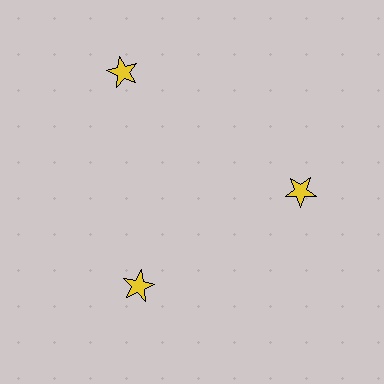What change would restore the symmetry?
The symmetry would be restored by moving it inward, back onto the ring so that all 3 stars sit at equal angles and equal distance from the center.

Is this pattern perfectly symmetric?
No. The 3 yellow stars are arranged in a ring, but one element near the 11 o'clock position is pushed outward from the center, breaking the 3-fold rotational symmetry.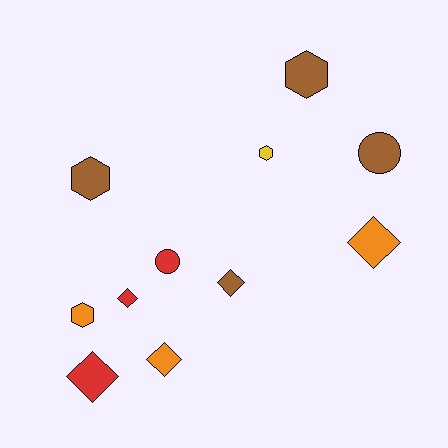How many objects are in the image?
There are 11 objects.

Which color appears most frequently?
Brown, with 4 objects.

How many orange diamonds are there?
There are 2 orange diamonds.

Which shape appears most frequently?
Diamond, with 5 objects.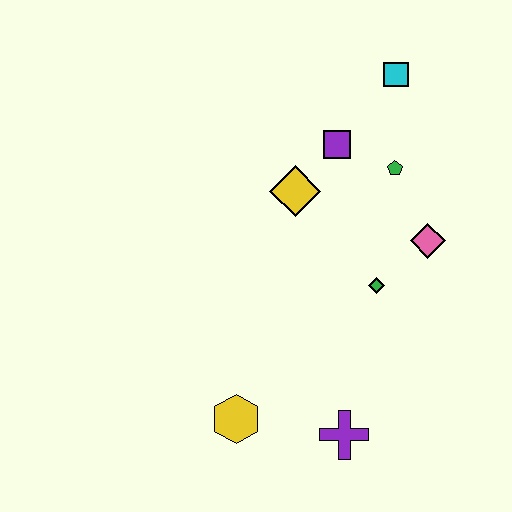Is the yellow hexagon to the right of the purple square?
No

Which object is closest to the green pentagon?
The purple square is closest to the green pentagon.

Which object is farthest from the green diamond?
The cyan square is farthest from the green diamond.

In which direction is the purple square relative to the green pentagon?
The purple square is to the left of the green pentagon.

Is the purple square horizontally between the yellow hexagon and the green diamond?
Yes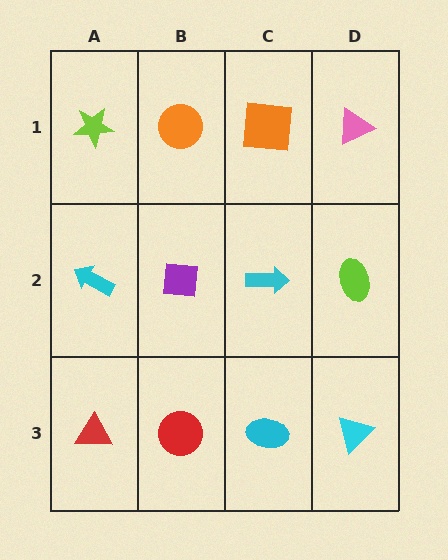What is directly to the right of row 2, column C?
A lime ellipse.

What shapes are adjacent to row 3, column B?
A purple square (row 2, column B), a red triangle (row 3, column A), a cyan ellipse (row 3, column C).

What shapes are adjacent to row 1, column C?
A cyan arrow (row 2, column C), an orange circle (row 1, column B), a pink triangle (row 1, column D).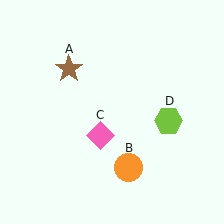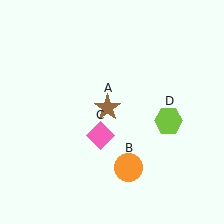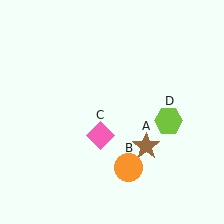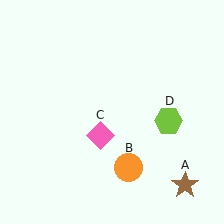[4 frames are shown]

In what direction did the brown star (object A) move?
The brown star (object A) moved down and to the right.